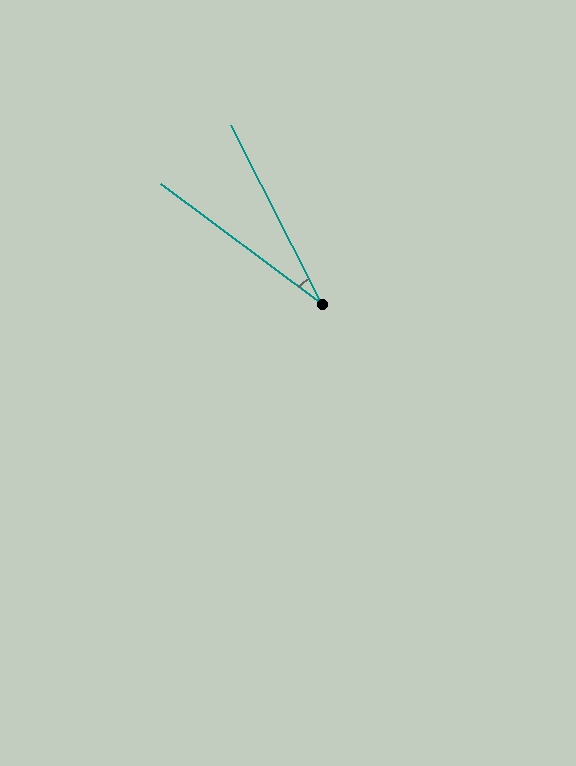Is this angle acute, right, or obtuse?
It is acute.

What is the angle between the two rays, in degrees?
Approximately 26 degrees.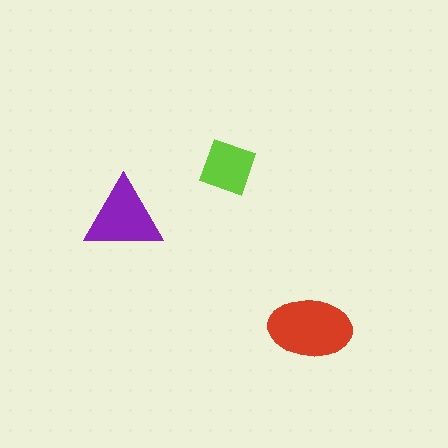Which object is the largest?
The red ellipse.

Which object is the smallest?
The lime diamond.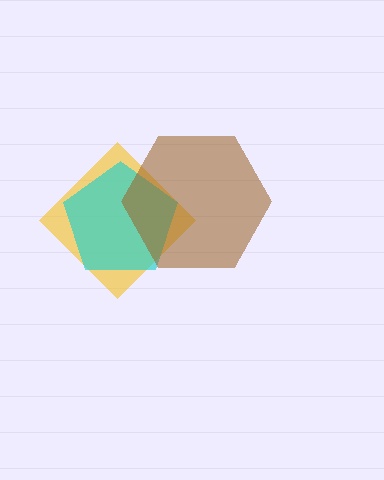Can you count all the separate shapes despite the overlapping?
Yes, there are 3 separate shapes.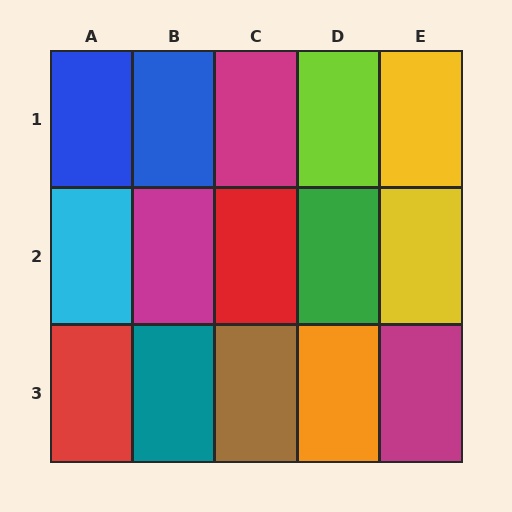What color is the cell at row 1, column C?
Magenta.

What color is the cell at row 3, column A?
Red.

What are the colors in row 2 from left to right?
Cyan, magenta, red, green, yellow.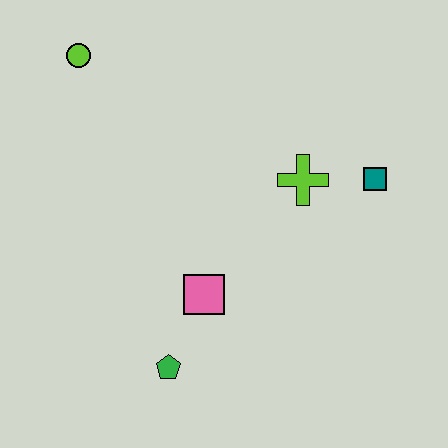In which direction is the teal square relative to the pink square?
The teal square is to the right of the pink square.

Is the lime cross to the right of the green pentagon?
Yes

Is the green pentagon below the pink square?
Yes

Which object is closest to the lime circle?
The lime cross is closest to the lime circle.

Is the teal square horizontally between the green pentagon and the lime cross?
No